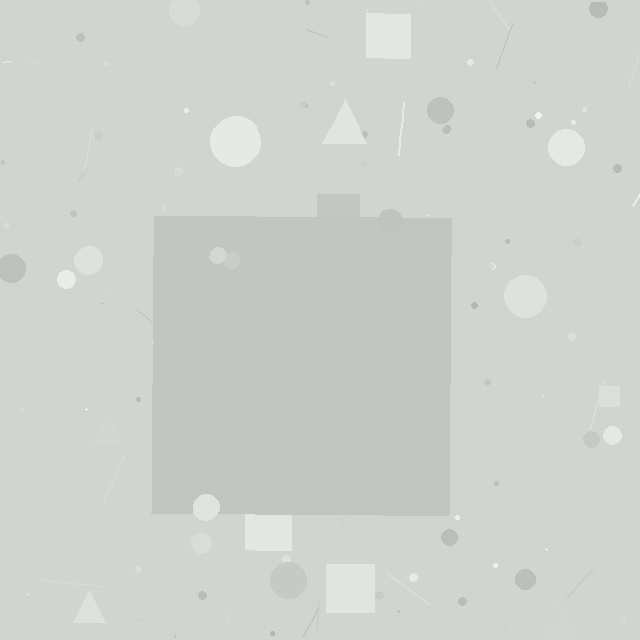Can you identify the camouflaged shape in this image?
The camouflaged shape is a square.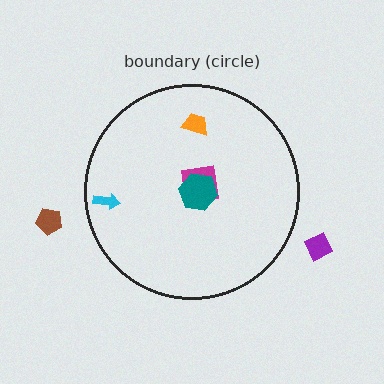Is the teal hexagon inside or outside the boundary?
Inside.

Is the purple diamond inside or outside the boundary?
Outside.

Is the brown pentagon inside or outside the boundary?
Outside.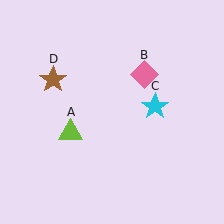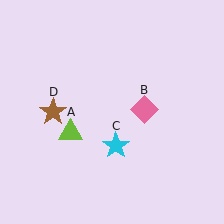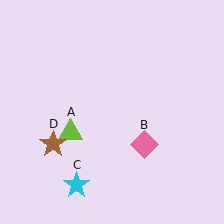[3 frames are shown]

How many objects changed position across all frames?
3 objects changed position: pink diamond (object B), cyan star (object C), brown star (object D).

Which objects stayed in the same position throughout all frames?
Lime triangle (object A) remained stationary.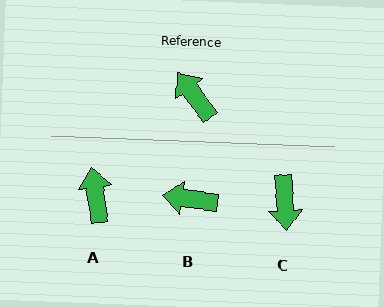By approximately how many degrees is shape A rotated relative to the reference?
Approximately 28 degrees clockwise.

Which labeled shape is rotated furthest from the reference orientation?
C, about 147 degrees away.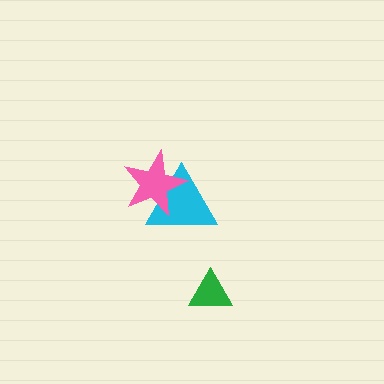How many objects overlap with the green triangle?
0 objects overlap with the green triangle.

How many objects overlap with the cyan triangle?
1 object overlaps with the cyan triangle.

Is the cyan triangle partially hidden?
Yes, it is partially covered by another shape.